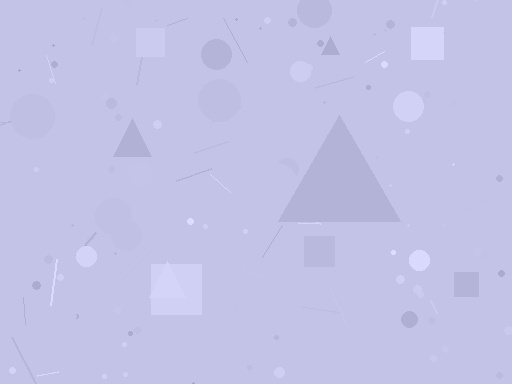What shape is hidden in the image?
A triangle is hidden in the image.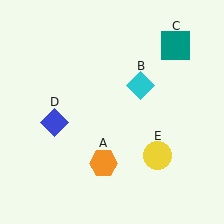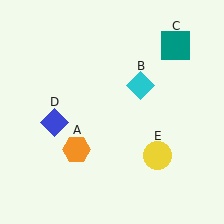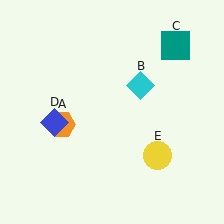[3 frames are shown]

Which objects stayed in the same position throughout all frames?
Cyan diamond (object B) and teal square (object C) and blue diamond (object D) and yellow circle (object E) remained stationary.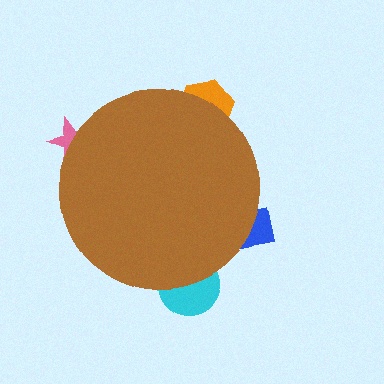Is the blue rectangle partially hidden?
Yes, the blue rectangle is partially hidden behind the brown circle.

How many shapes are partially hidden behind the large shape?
4 shapes are partially hidden.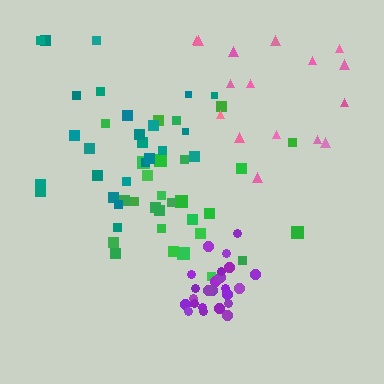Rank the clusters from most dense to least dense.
purple, green, teal, pink.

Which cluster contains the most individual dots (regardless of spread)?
Green (28).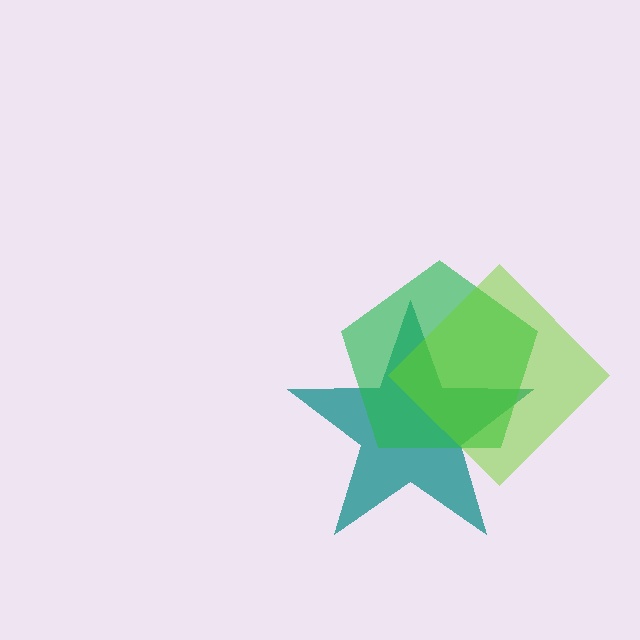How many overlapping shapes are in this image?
There are 3 overlapping shapes in the image.